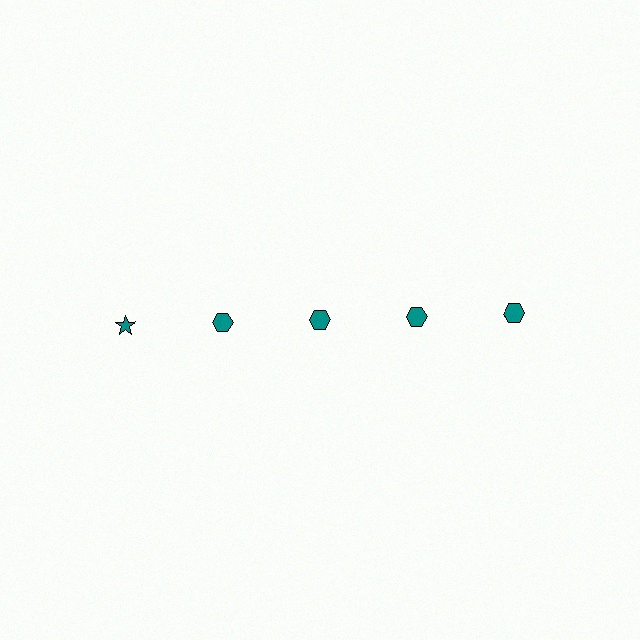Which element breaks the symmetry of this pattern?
The teal star in the top row, leftmost column breaks the symmetry. All other shapes are teal hexagons.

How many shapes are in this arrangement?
There are 5 shapes arranged in a grid pattern.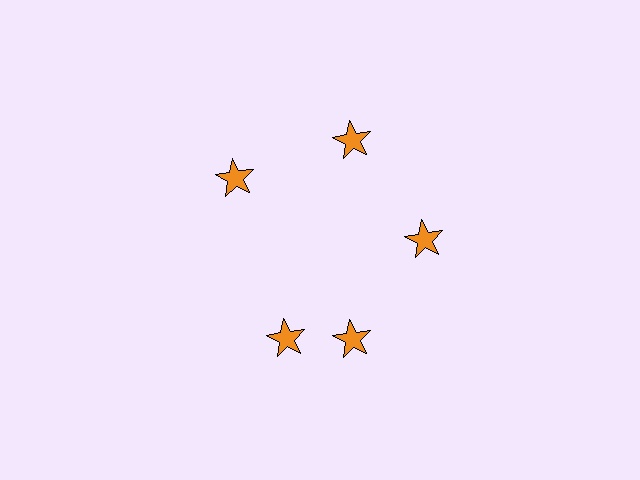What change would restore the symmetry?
The symmetry would be restored by rotating it back into even spacing with its neighbors so that all 5 stars sit at equal angles and equal distance from the center.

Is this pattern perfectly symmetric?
No. The 5 orange stars are arranged in a ring, but one element near the 8 o'clock position is rotated out of alignment along the ring, breaking the 5-fold rotational symmetry.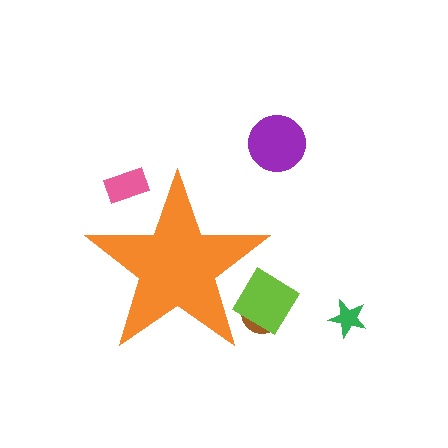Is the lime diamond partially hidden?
Yes, the lime diamond is partially hidden behind the orange star.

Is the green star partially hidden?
No, the green star is fully visible.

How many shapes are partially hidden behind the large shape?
3 shapes are partially hidden.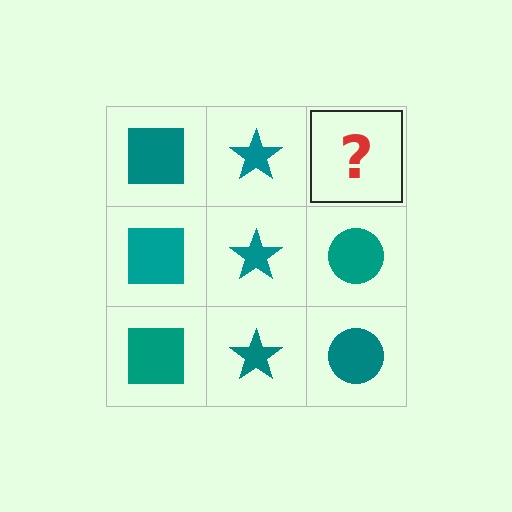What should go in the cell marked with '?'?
The missing cell should contain a teal circle.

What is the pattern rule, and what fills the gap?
The rule is that each column has a consistent shape. The gap should be filled with a teal circle.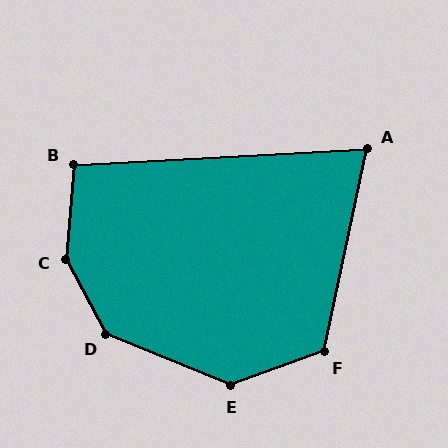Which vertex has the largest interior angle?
C, at approximately 148 degrees.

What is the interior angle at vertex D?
Approximately 140 degrees (obtuse).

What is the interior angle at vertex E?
Approximately 137 degrees (obtuse).